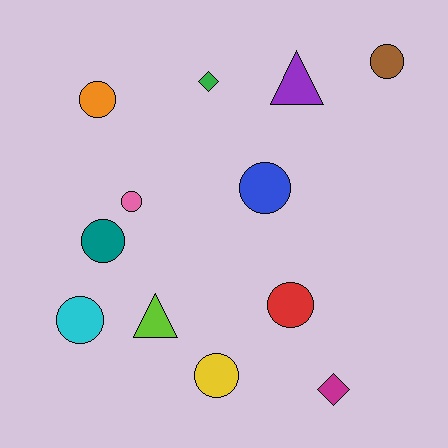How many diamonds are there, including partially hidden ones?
There are 2 diamonds.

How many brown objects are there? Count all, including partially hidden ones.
There is 1 brown object.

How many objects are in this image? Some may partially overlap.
There are 12 objects.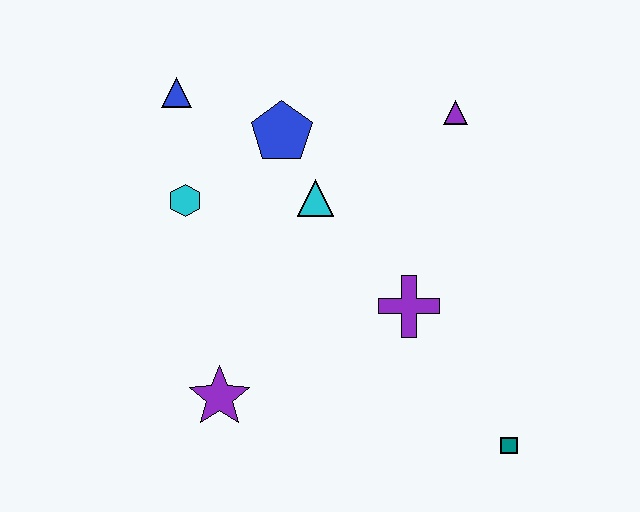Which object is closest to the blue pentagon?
The cyan triangle is closest to the blue pentagon.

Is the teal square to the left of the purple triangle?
No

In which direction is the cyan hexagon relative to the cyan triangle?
The cyan hexagon is to the left of the cyan triangle.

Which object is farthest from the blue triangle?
The teal square is farthest from the blue triangle.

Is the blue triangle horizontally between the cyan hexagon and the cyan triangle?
No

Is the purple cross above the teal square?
Yes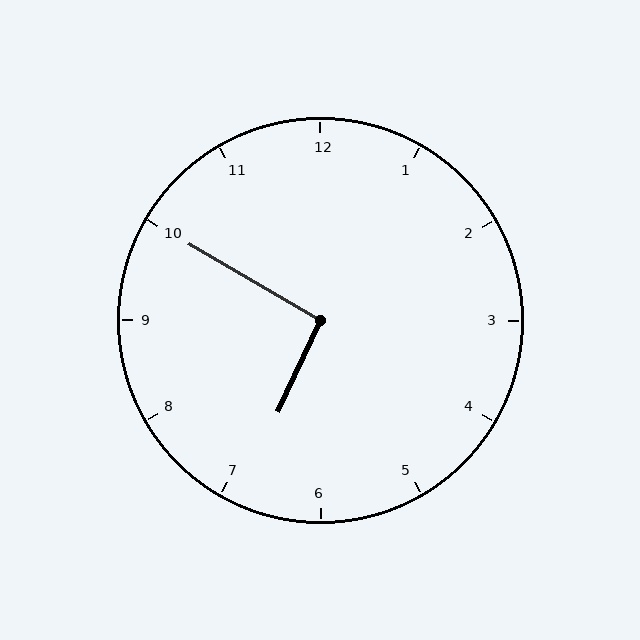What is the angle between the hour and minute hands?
Approximately 95 degrees.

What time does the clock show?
6:50.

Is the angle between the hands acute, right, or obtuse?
It is right.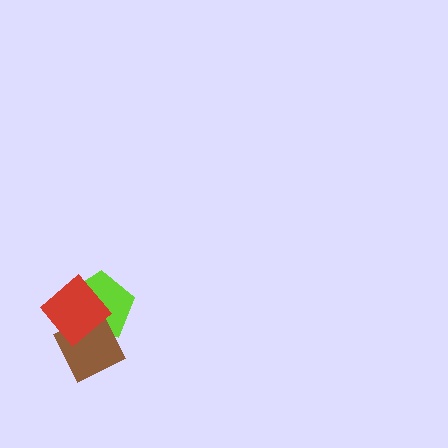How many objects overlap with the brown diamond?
2 objects overlap with the brown diamond.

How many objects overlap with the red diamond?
2 objects overlap with the red diamond.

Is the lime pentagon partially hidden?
Yes, it is partially covered by another shape.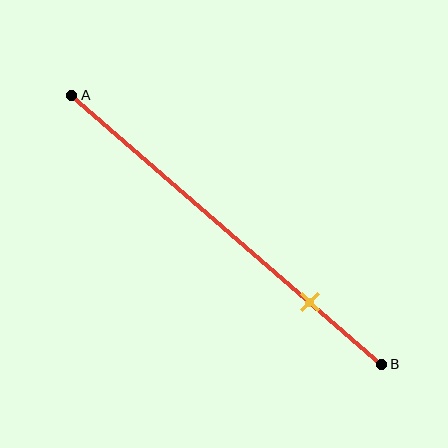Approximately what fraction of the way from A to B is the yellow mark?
The yellow mark is approximately 75% of the way from A to B.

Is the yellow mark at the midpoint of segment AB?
No, the mark is at about 75% from A, not at the 50% midpoint.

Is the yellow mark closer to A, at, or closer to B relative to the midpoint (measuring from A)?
The yellow mark is closer to point B than the midpoint of segment AB.